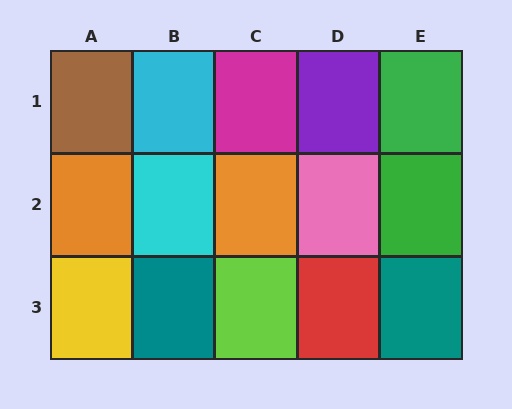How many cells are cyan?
2 cells are cyan.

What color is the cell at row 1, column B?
Cyan.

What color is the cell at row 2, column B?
Cyan.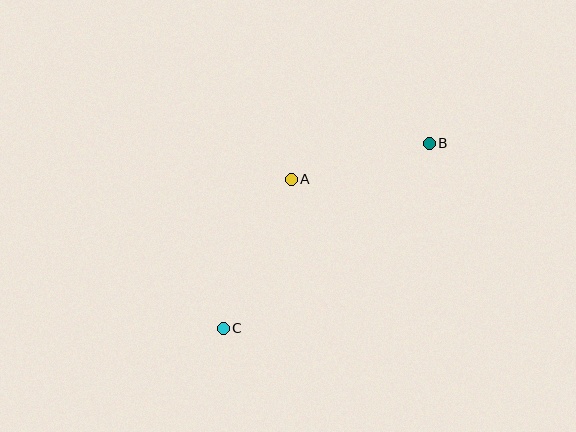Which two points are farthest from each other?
Points B and C are farthest from each other.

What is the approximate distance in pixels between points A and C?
The distance between A and C is approximately 164 pixels.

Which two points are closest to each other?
Points A and B are closest to each other.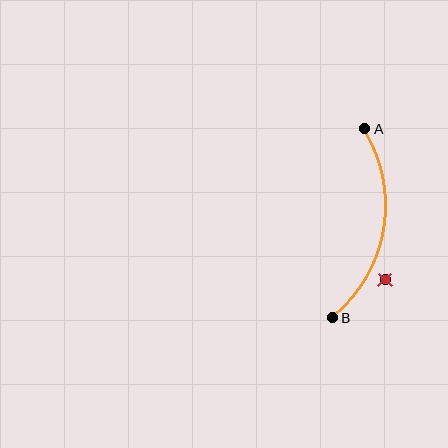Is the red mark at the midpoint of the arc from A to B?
No — the red mark does not lie on the arc at all. It sits slightly outside the curve.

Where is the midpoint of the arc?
The arc midpoint is the point on the curve farthest from the straight line joining A and B. It sits to the right of that line.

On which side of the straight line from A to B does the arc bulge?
The arc bulges to the right of the straight line connecting A and B.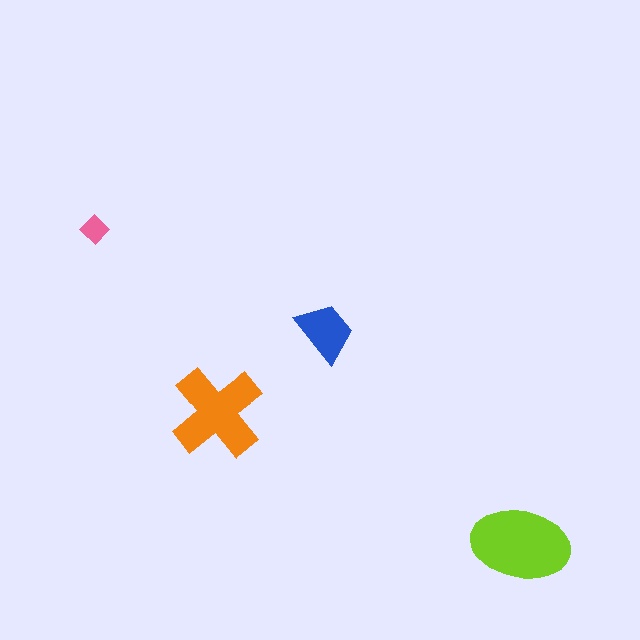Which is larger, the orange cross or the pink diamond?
The orange cross.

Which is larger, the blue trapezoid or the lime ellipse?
The lime ellipse.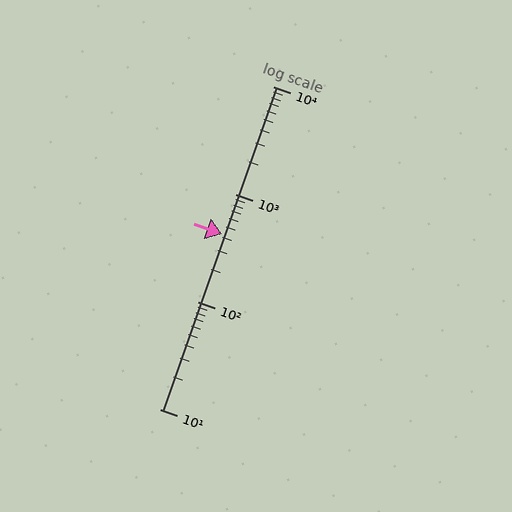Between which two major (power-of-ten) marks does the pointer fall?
The pointer is between 100 and 1000.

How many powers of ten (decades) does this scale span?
The scale spans 3 decades, from 10 to 10000.